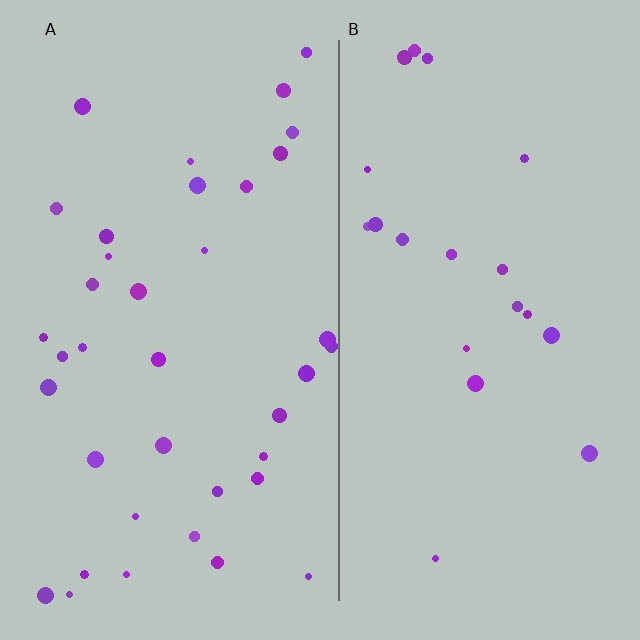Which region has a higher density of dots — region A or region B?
A (the left).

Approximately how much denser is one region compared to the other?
Approximately 1.9× — region A over region B.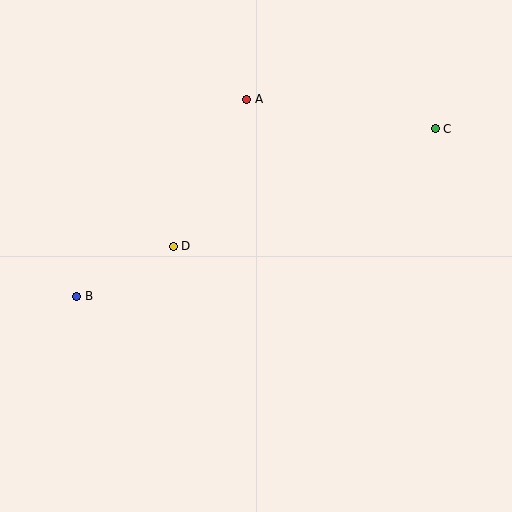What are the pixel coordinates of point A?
Point A is at (247, 99).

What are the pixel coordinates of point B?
Point B is at (77, 296).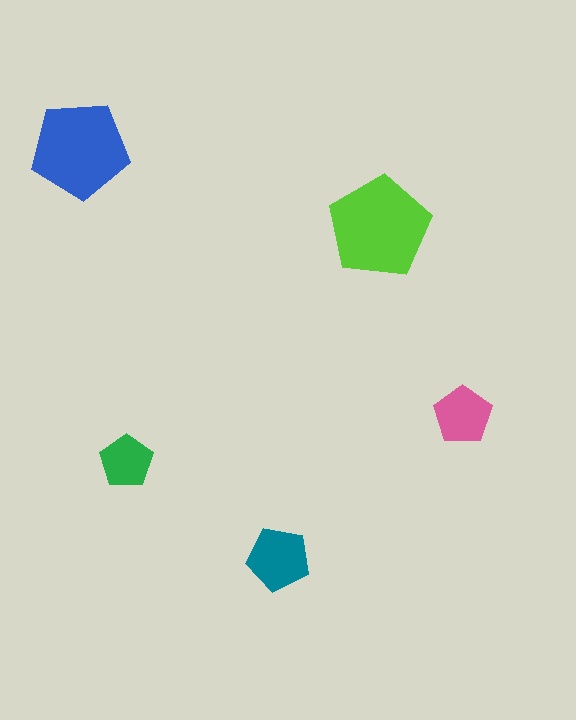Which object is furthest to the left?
The blue pentagon is leftmost.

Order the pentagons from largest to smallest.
the lime one, the blue one, the teal one, the pink one, the green one.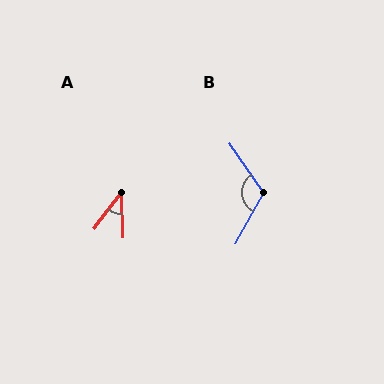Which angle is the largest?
B, at approximately 117 degrees.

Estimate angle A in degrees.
Approximately 39 degrees.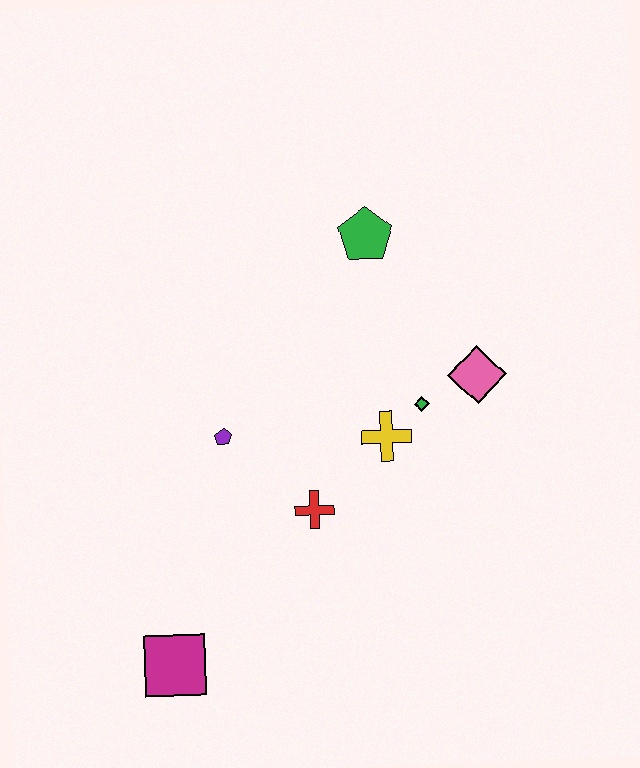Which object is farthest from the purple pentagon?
The pink diamond is farthest from the purple pentagon.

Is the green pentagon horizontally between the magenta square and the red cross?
No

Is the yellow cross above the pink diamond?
No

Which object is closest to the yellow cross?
The green diamond is closest to the yellow cross.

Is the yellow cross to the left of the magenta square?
No